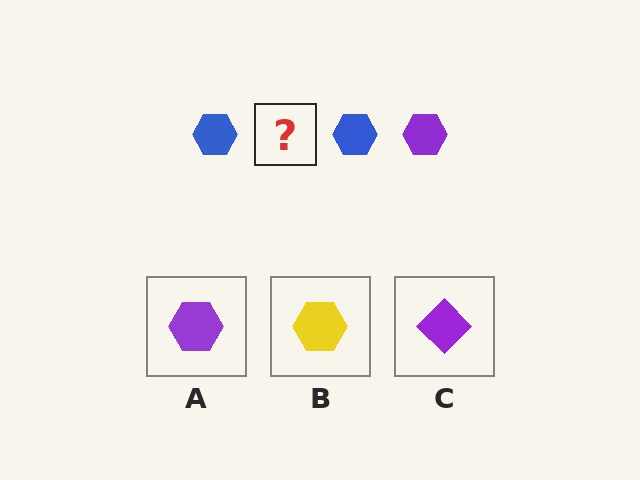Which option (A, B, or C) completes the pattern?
A.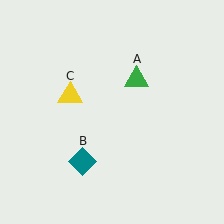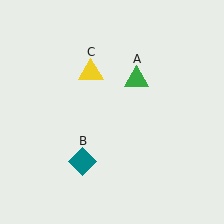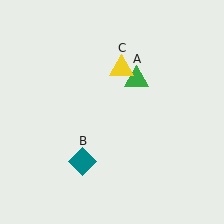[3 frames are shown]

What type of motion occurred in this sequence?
The yellow triangle (object C) rotated clockwise around the center of the scene.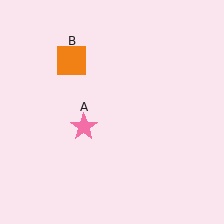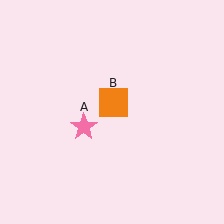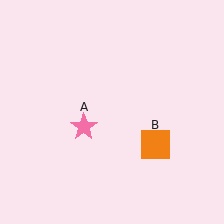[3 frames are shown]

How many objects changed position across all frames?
1 object changed position: orange square (object B).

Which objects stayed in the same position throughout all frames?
Pink star (object A) remained stationary.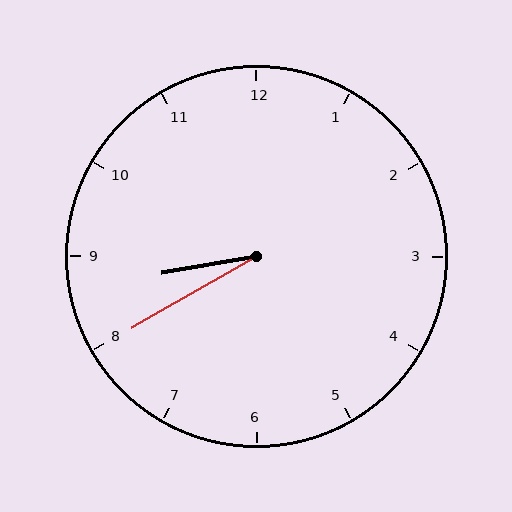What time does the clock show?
8:40.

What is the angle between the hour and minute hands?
Approximately 20 degrees.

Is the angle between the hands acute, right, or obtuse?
It is acute.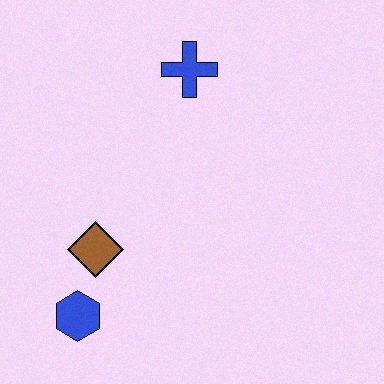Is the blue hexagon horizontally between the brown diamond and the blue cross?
No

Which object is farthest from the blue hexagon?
The blue cross is farthest from the blue hexagon.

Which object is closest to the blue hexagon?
The brown diamond is closest to the blue hexagon.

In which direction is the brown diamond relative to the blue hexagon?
The brown diamond is above the blue hexagon.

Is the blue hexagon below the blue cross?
Yes